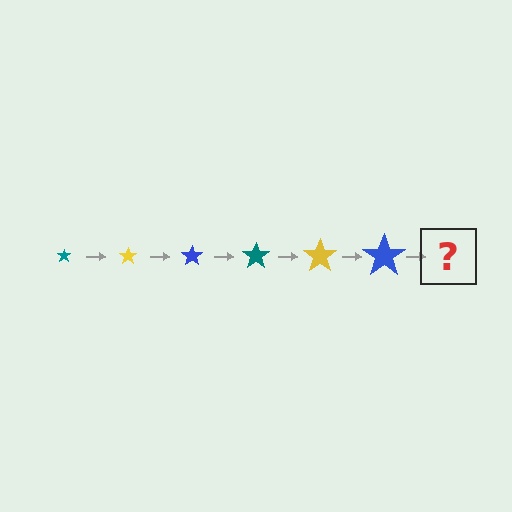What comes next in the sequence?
The next element should be a teal star, larger than the previous one.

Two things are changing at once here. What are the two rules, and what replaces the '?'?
The two rules are that the star grows larger each step and the color cycles through teal, yellow, and blue. The '?' should be a teal star, larger than the previous one.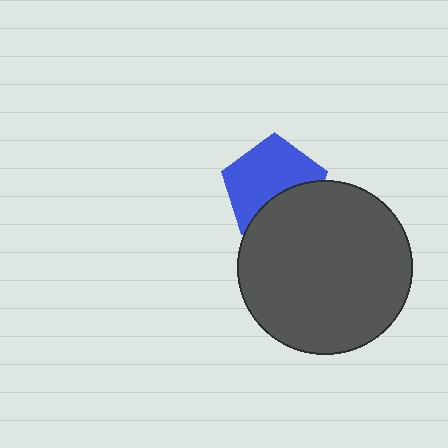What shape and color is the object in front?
The object in front is a dark gray circle.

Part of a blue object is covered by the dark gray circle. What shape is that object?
It is a pentagon.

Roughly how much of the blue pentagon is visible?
About half of it is visible (roughly 63%).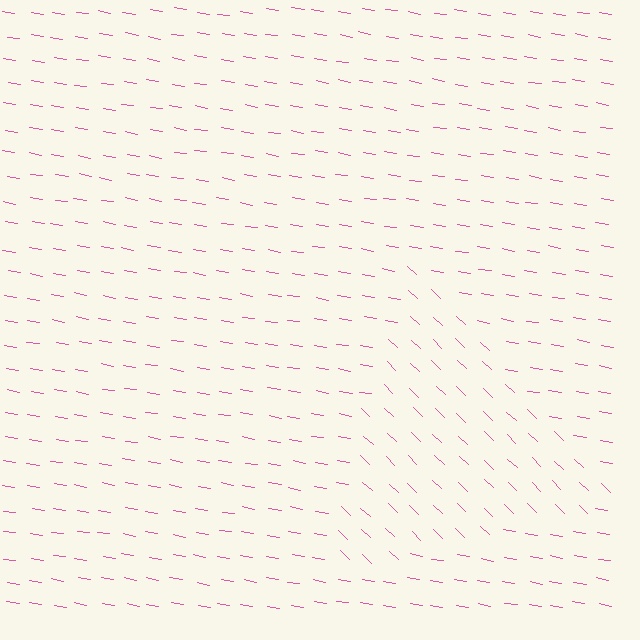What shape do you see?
I see a triangle.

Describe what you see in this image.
The image is filled with small pink line segments. A triangle region in the image has lines oriented differently from the surrounding lines, creating a visible texture boundary.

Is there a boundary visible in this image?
Yes, there is a texture boundary formed by a change in line orientation.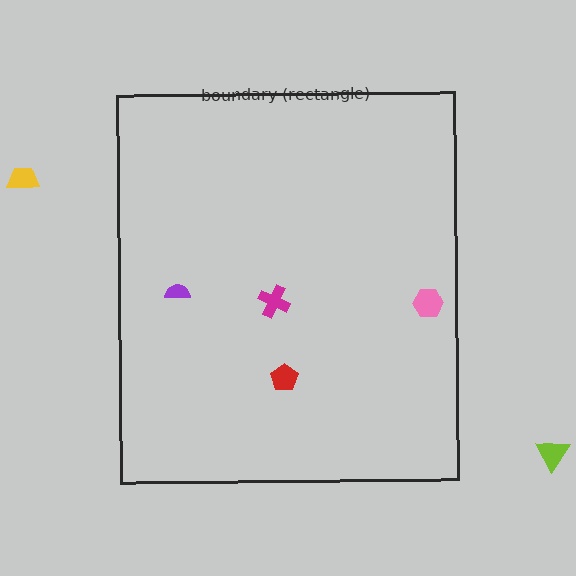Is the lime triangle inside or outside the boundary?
Outside.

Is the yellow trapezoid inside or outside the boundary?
Outside.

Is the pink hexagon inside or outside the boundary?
Inside.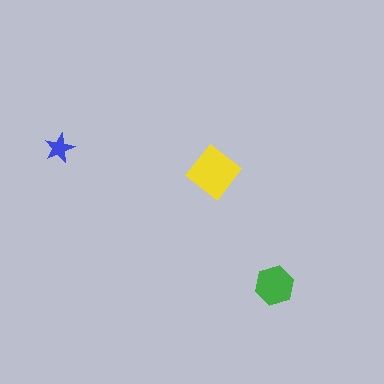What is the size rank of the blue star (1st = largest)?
3rd.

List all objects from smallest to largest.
The blue star, the green hexagon, the yellow diamond.